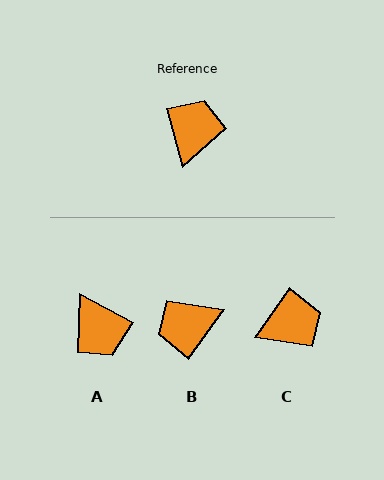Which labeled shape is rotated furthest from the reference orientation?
A, about 133 degrees away.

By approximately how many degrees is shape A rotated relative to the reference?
Approximately 133 degrees clockwise.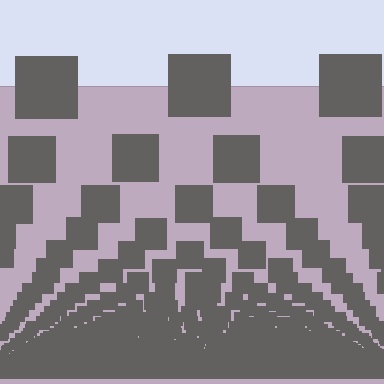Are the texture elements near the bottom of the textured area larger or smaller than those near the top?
Smaller. The gradient is inverted — elements near the bottom are smaller and denser.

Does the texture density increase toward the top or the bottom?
Density increases toward the bottom.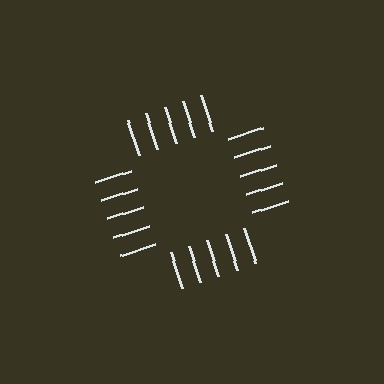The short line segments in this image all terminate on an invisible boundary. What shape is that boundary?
An illusory square — the line segments terminate on its edges but no continuous stroke is drawn.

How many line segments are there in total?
20 — 5 along each of the 4 edges.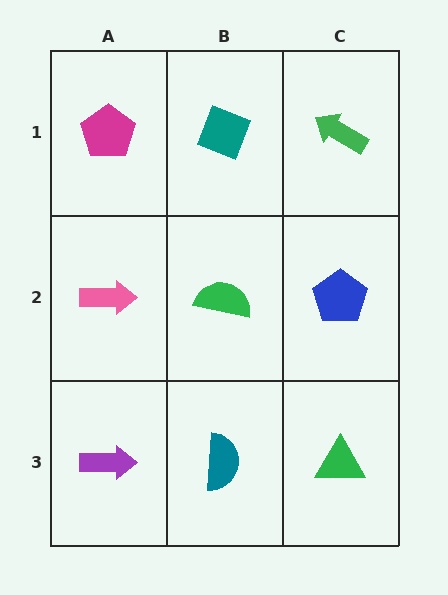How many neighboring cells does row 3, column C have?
2.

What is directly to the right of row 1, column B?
A green arrow.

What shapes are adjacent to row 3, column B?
A green semicircle (row 2, column B), a purple arrow (row 3, column A), a green triangle (row 3, column C).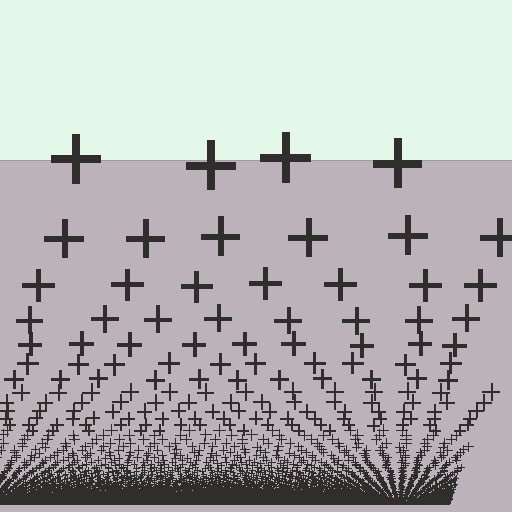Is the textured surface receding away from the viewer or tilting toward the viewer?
The surface appears to tilt toward the viewer. Texture elements get larger and sparser toward the top.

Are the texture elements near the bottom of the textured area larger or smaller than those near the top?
Smaller. The gradient is inverted — elements near the bottom are smaller and denser.